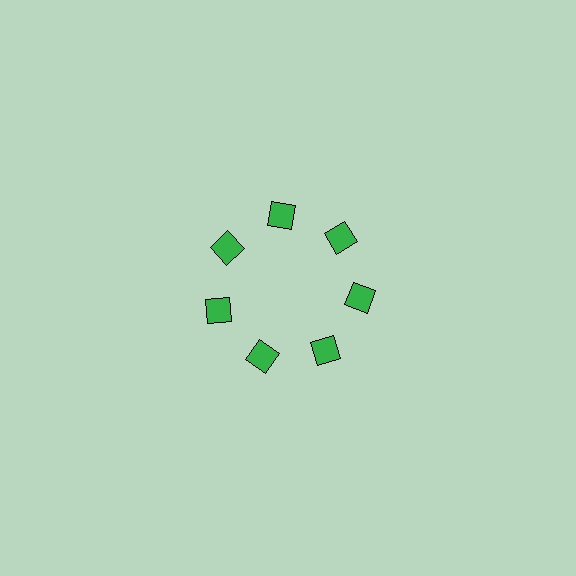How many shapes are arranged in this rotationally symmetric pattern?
There are 7 shapes, arranged in 7 groups of 1.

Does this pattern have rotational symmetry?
Yes, this pattern has 7-fold rotational symmetry. It looks the same after rotating 51 degrees around the center.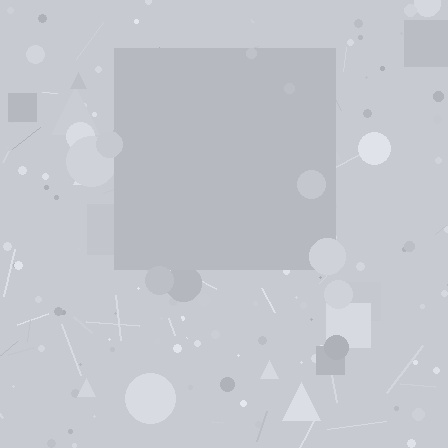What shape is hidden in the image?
A square is hidden in the image.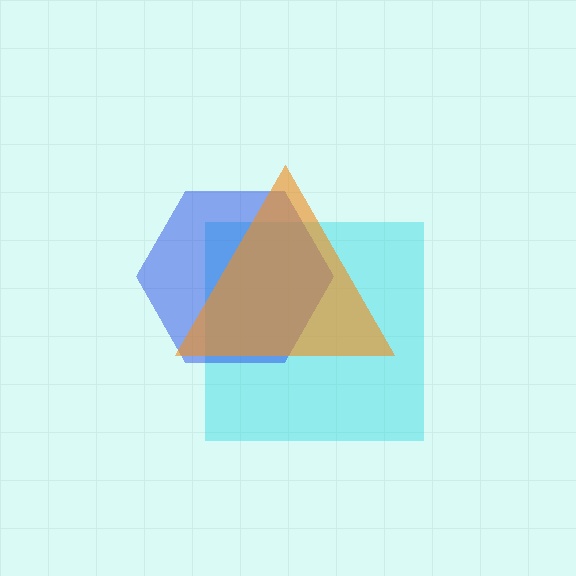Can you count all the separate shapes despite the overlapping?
Yes, there are 3 separate shapes.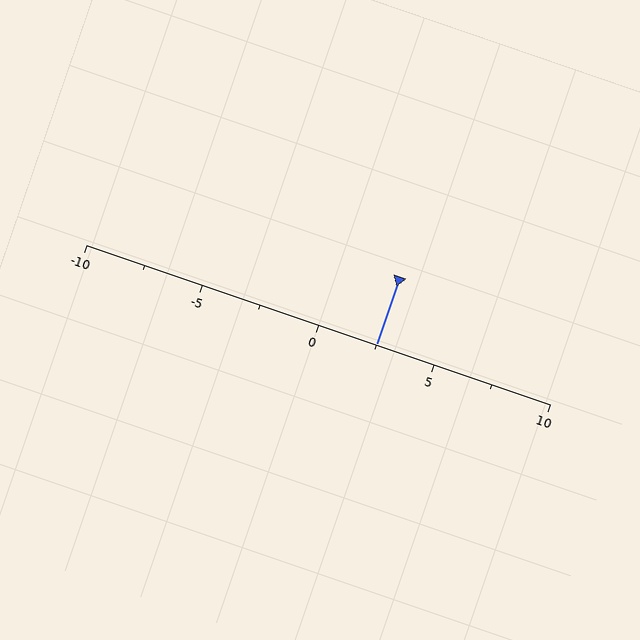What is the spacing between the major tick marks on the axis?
The major ticks are spaced 5 apart.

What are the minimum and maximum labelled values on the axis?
The axis runs from -10 to 10.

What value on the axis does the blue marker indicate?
The marker indicates approximately 2.5.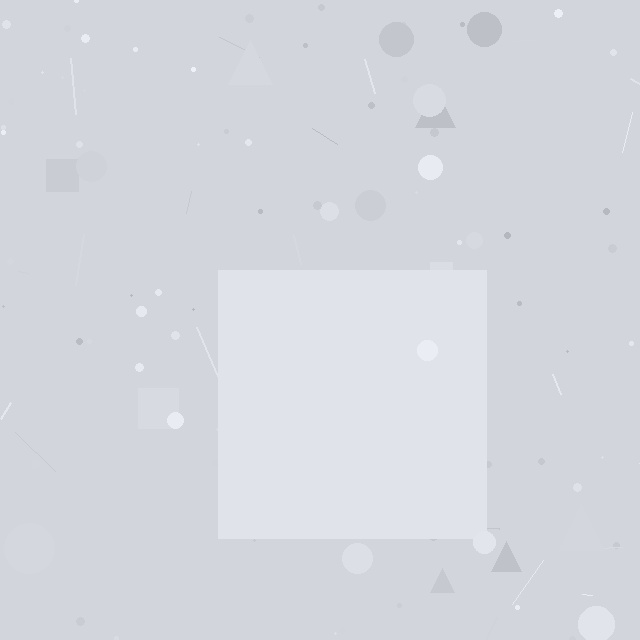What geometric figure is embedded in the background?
A square is embedded in the background.